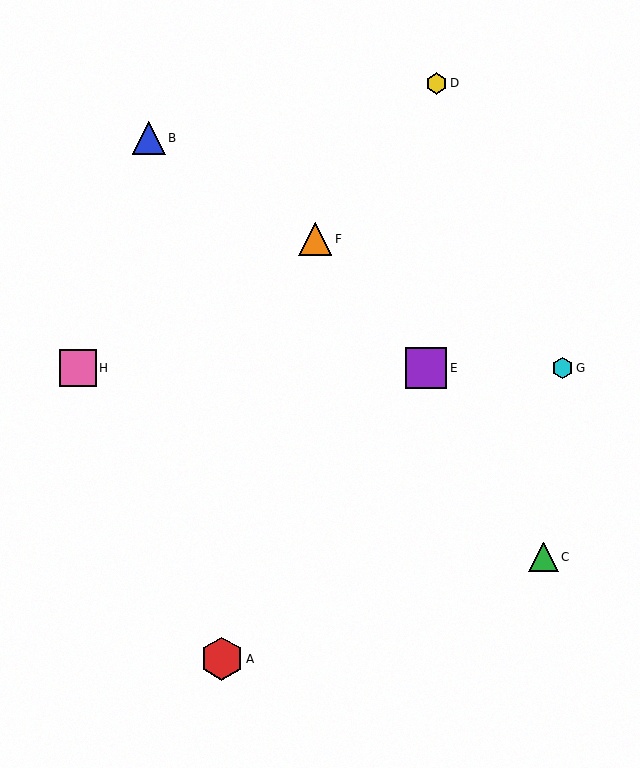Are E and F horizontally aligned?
No, E is at y≈368 and F is at y≈239.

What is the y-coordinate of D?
Object D is at y≈83.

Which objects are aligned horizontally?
Objects E, G, H are aligned horizontally.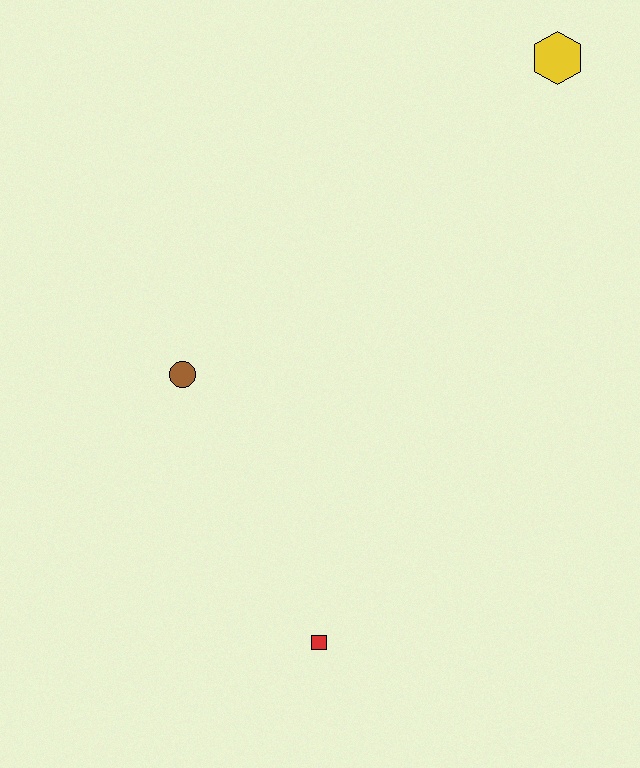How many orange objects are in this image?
There are no orange objects.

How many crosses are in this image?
There are no crosses.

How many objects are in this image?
There are 3 objects.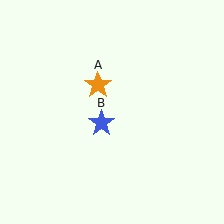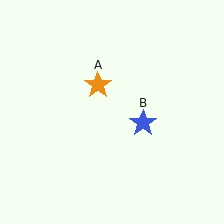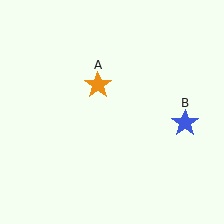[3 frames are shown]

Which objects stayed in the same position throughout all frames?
Orange star (object A) remained stationary.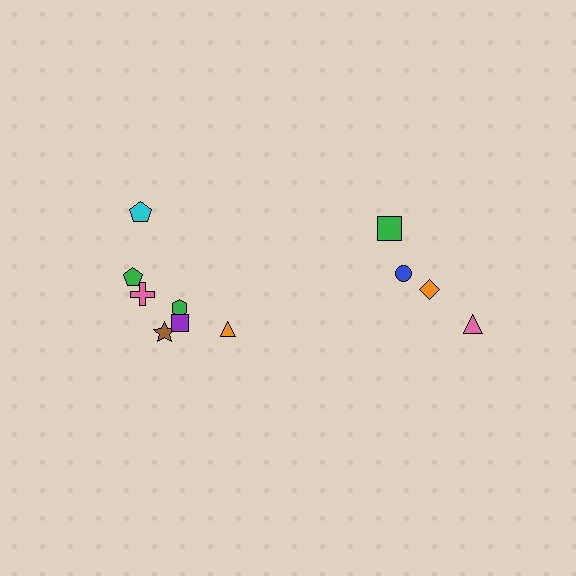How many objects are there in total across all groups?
There are 11 objects.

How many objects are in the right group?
There are 4 objects.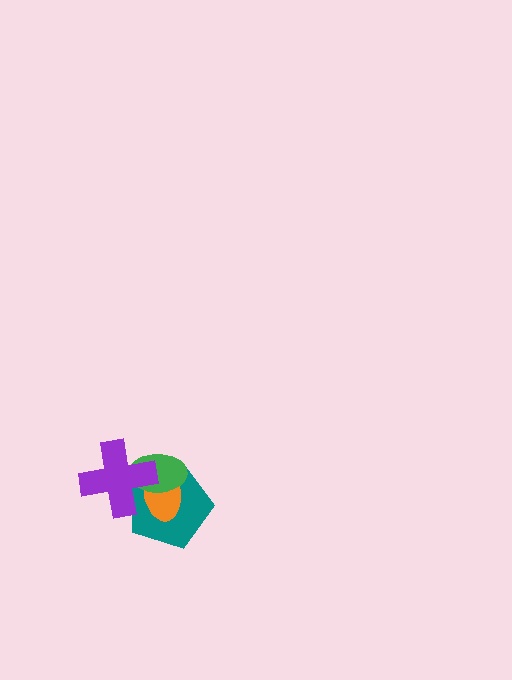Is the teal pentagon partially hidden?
Yes, it is partially covered by another shape.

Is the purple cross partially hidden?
No, no other shape covers it.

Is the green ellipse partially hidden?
Yes, it is partially covered by another shape.